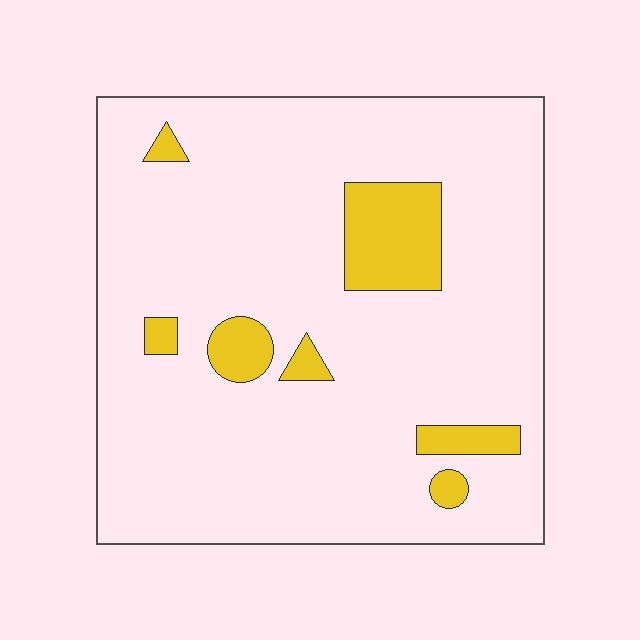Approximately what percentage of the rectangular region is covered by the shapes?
Approximately 10%.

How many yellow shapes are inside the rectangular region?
7.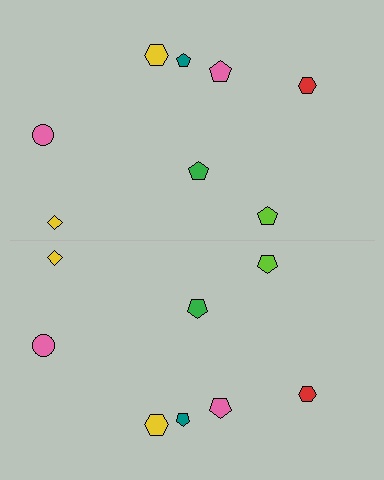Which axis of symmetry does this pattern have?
The pattern has a horizontal axis of symmetry running through the center of the image.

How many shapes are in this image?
There are 16 shapes in this image.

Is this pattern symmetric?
Yes, this pattern has bilateral (reflection) symmetry.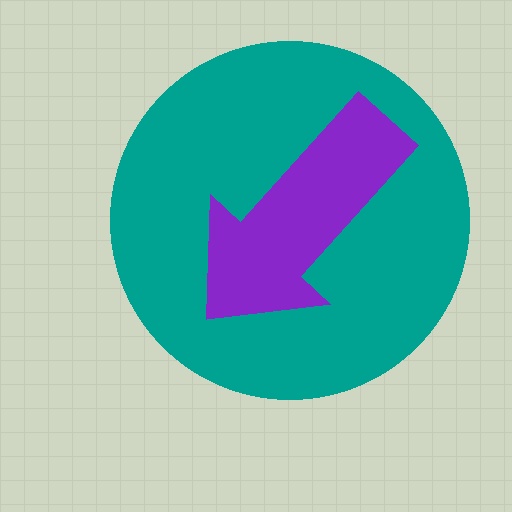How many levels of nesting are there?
2.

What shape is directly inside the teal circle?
The purple arrow.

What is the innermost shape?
The purple arrow.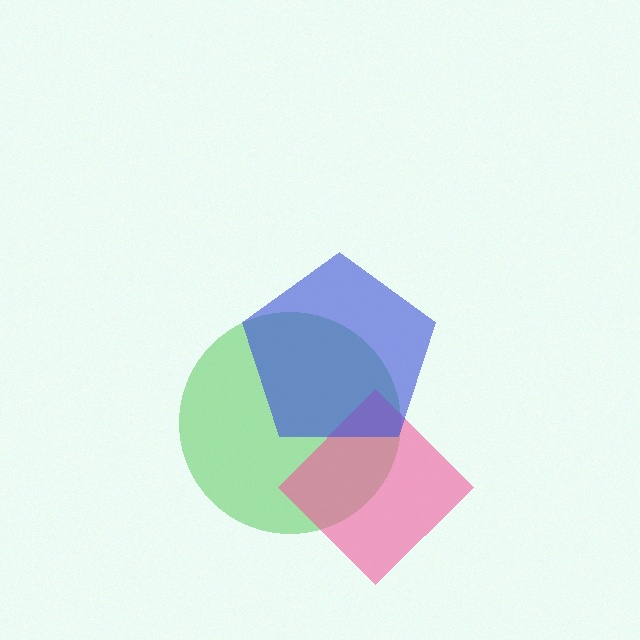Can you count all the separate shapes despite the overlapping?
Yes, there are 3 separate shapes.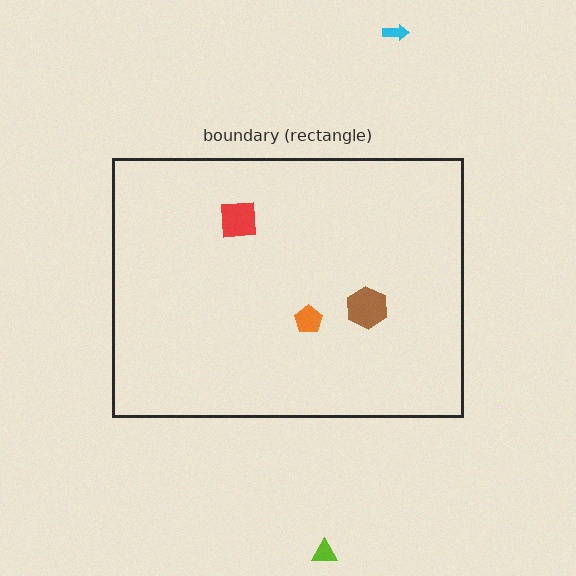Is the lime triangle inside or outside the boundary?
Outside.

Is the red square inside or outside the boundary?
Inside.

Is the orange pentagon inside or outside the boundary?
Inside.